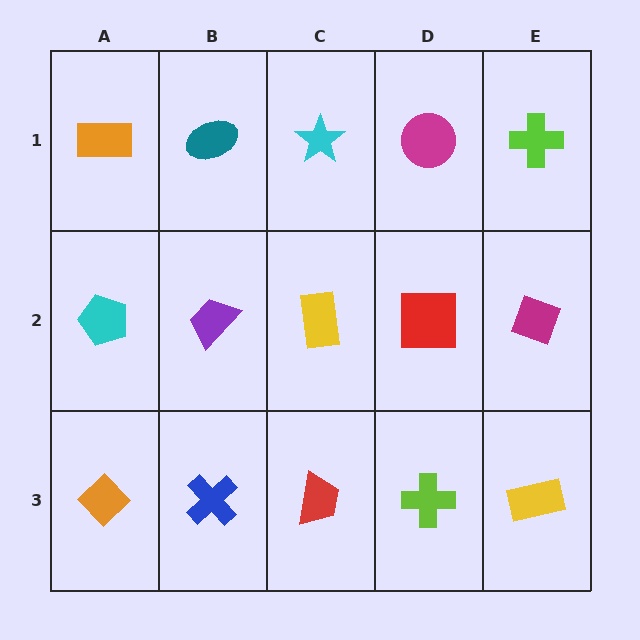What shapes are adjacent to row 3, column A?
A cyan pentagon (row 2, column A), a blue cross (row 3, column B).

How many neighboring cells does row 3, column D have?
3.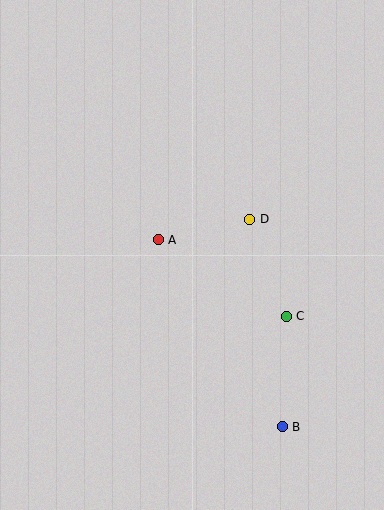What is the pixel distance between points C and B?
The distance between C and B is 111 pixels.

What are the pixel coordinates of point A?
Point A is at (158, 240).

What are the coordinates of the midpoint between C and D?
The midpoint between C and D is at (268, 268).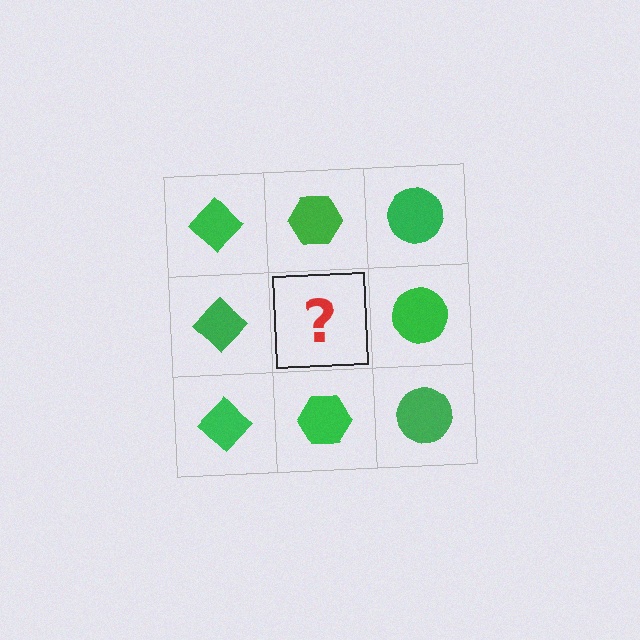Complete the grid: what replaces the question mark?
The question mark should be replaced with a green hexagon.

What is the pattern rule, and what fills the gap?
The rule is that each column has a consistent shape. The gap should be filled with a green hexagon.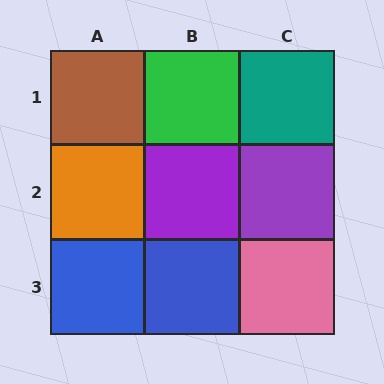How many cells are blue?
2 cells are blue.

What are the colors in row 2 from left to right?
Orange, purple, purple.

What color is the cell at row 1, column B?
Green.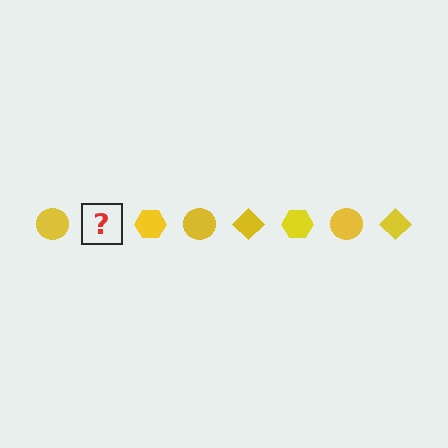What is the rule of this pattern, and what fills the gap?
The rule is that the pattern cycles through circle, diamond, hexagon shapes in yellow. The gap should be filled with a yellow diamond.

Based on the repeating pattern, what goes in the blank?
The blank should be a yellow diamond.